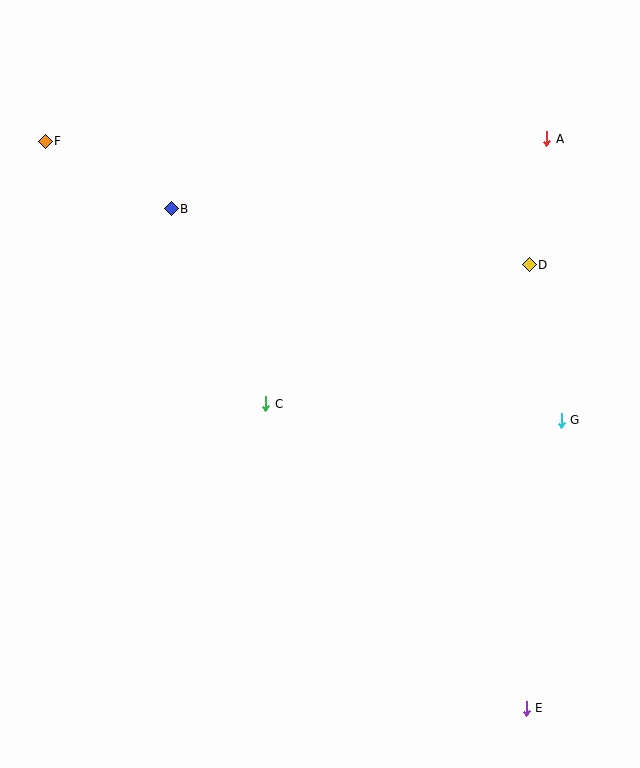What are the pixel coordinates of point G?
Point G is at (561, 420).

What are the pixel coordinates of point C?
Point C is at (266, 404).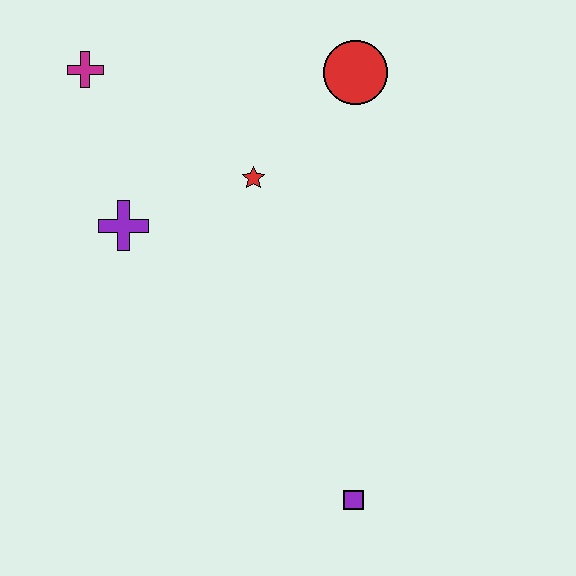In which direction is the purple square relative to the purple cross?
The purple square is below the purple cross.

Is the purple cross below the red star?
Yes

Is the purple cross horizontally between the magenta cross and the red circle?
Yes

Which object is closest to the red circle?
The red star is closest to the red circle.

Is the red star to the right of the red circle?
No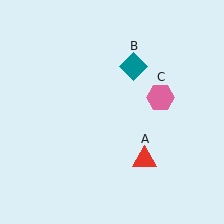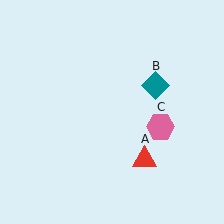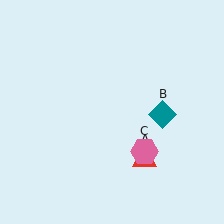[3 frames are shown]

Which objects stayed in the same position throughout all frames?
Red triangle (object A) remained stationary.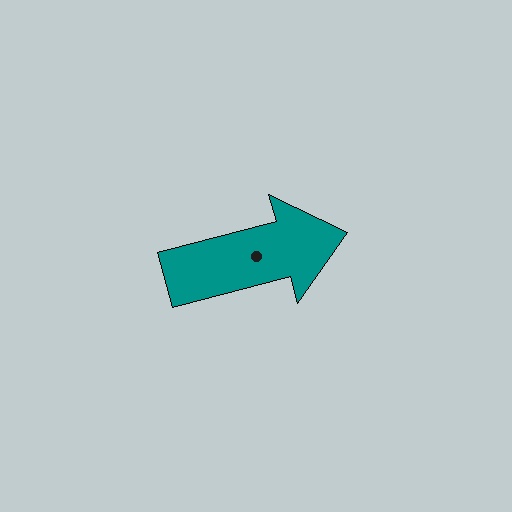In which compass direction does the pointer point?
East.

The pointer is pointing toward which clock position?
Roughly 3 o'clock.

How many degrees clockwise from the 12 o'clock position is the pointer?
Approximately 75 degrees.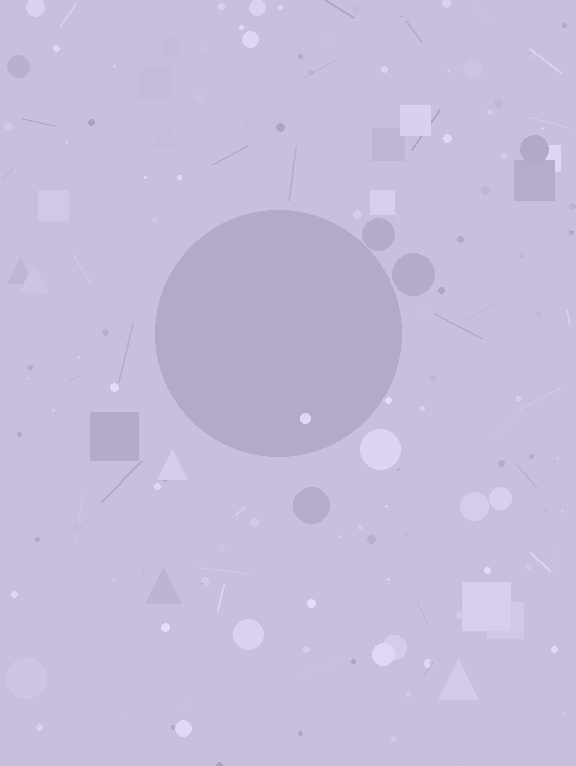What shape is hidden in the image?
A circle is hidden in the image.